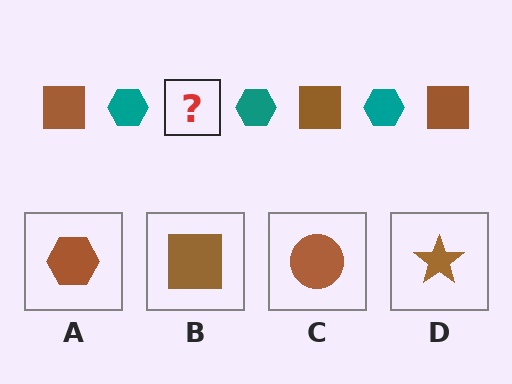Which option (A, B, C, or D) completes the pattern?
B.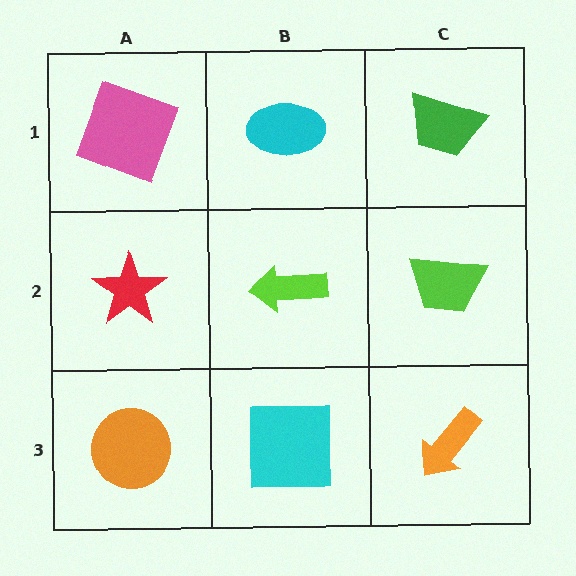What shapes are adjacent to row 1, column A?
A red star (row 2, column A), a cyan ellipse (row 1, column B).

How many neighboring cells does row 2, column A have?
3.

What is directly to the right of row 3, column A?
A cyan square.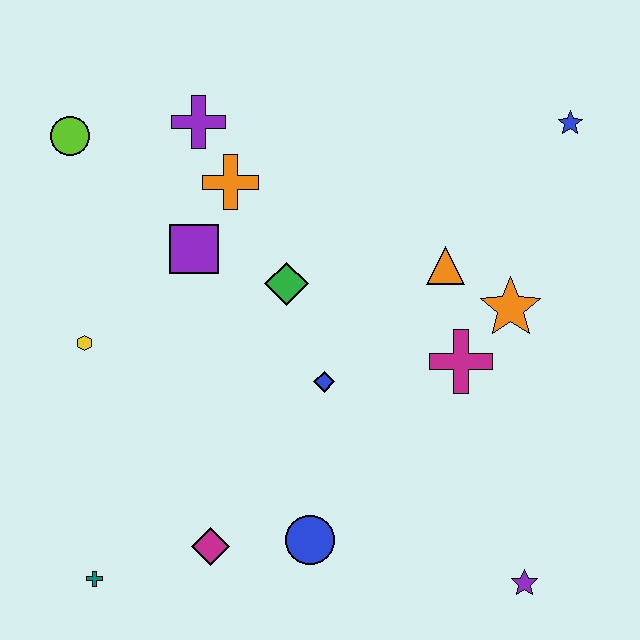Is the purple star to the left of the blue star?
Yes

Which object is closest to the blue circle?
The magenta diamond is closest to the blue circle.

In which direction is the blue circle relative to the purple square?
The blue circle is below the purple square.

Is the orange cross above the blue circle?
Yes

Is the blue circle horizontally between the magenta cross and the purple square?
Yes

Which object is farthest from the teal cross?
The blue star is farthest from the teal cross.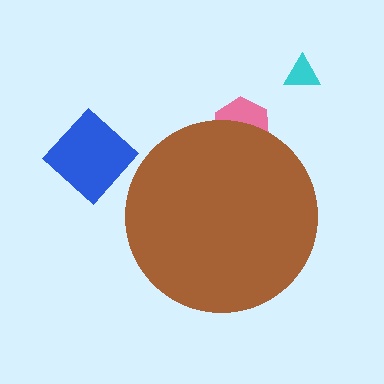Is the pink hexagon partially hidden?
Yes, the pink hexagon is partially hidden behind the brown circle.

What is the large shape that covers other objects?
A brown circle.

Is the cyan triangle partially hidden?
No, the cyan triangle is fully visible.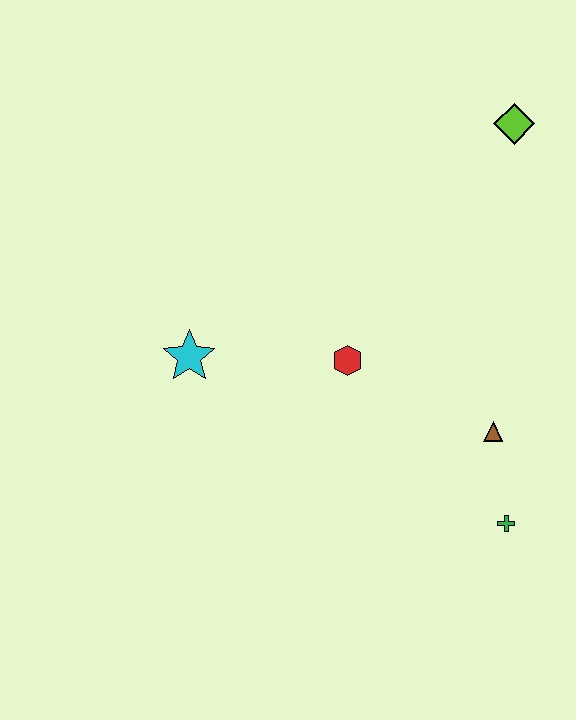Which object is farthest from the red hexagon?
The lime diamond is farthest from the red hexagon.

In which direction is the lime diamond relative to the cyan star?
The lime diamond is to the right of the cyan star.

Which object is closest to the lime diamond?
The red hexagon is closest to the lime diamond.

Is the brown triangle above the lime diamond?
No